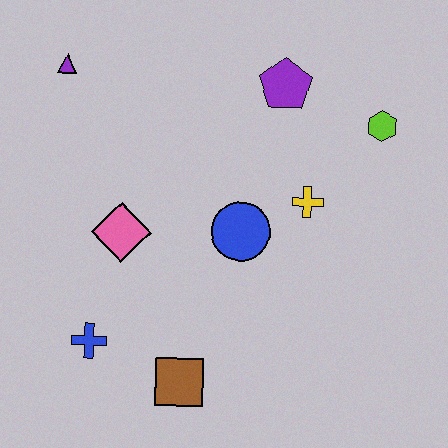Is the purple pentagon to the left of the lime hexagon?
Yes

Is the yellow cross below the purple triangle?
Yes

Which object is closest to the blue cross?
The brown square is closest to the blue cross.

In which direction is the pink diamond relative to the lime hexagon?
The pink diamond is to the left of the lime hexagon.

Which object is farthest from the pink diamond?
The lime hexagon is farthest from the pink diamond.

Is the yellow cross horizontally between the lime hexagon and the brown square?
Yes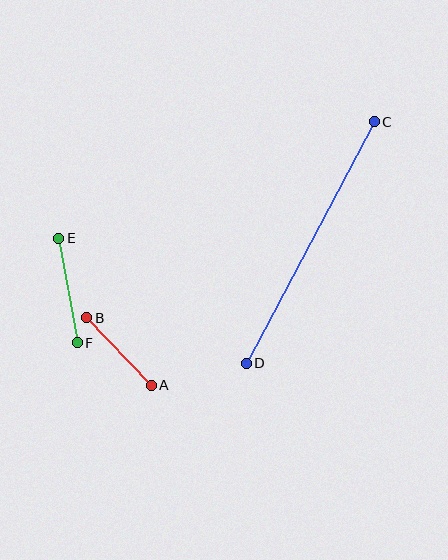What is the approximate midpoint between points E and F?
The midpoint is at approximately (68, 290) pixels.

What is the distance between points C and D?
The distance is approximately 274 pixels.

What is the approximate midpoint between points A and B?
The midpoint is at approximately (119, 352) pixels.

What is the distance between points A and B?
The distance is approximately 93 pixels.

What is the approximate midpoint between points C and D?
The midpoint is at approximately (310, 243) pixels.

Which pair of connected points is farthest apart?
Points C and D are farthest apart.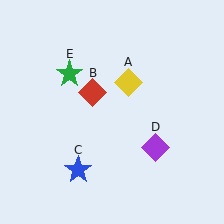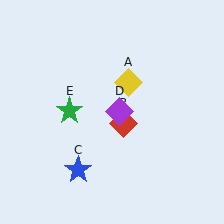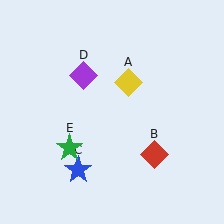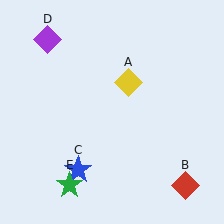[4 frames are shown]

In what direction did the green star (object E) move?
The green star (object E) moved down.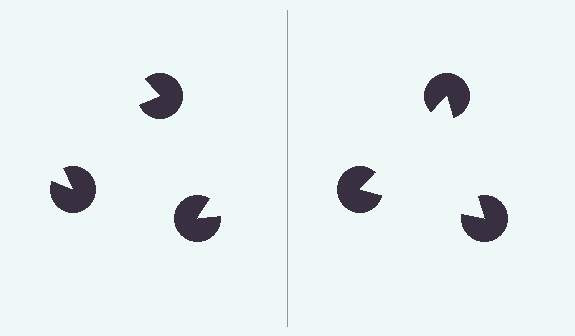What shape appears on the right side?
An illusory triangle.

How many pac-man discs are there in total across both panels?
6 — 3 on each side.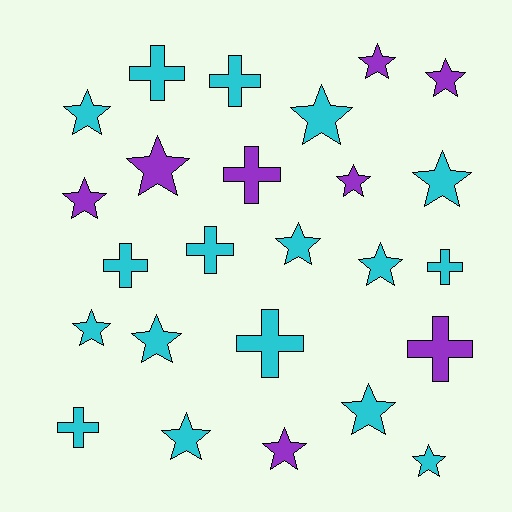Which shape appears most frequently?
Star, with 16 objects.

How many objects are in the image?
There are 25 objects.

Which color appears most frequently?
Cyan, with 17 objects.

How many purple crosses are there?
There are 2 purple crosses.